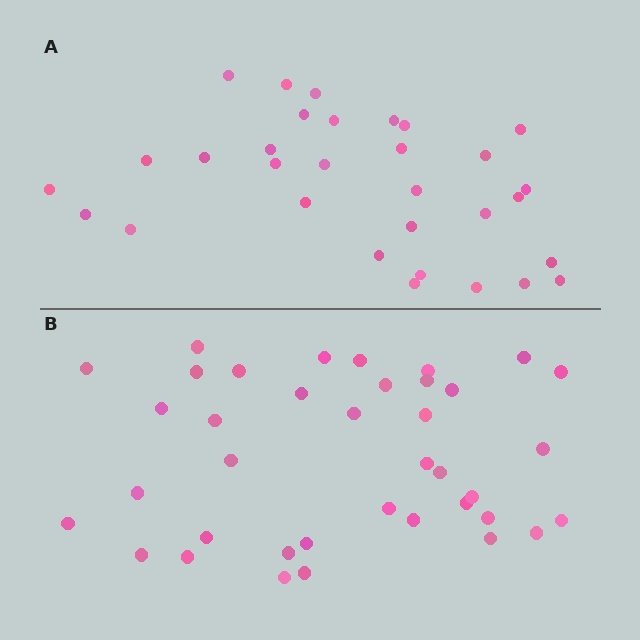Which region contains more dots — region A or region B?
Region B (the bottom region) has more dots.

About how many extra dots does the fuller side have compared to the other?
Region B has roughly 8 or so more dots than region A.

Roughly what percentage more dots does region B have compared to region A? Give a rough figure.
About 25% more.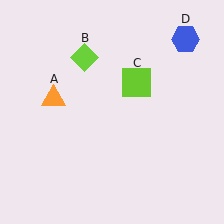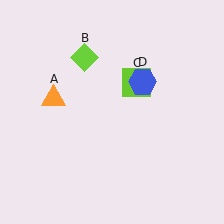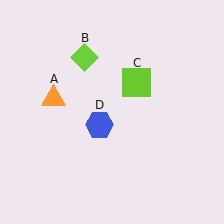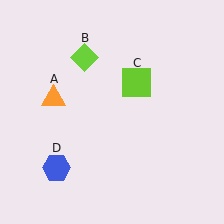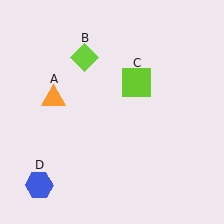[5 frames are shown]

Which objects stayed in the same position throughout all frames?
Orange triangle (object A) and lime diamond (object B) and lime square (object C) remained stationary.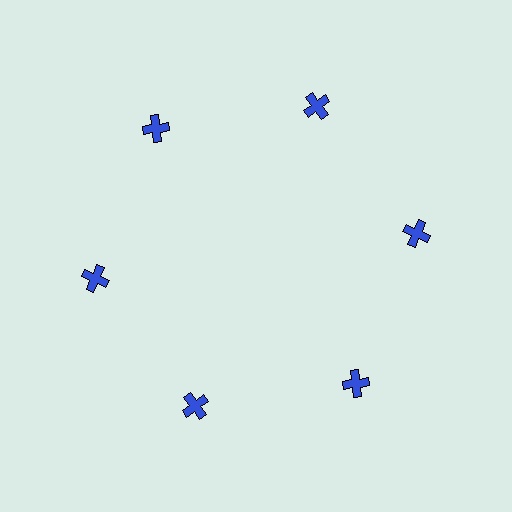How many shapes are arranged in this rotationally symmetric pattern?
There are 6 shapes, arranged in 6 groups of 1.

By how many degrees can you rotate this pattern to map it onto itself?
The pattern maps onto itself every 60 degrees of rotation.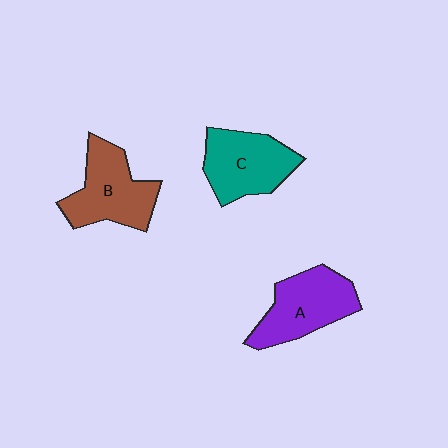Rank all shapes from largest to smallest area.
From largest to smallest: B (brown), A (purple), C (teal).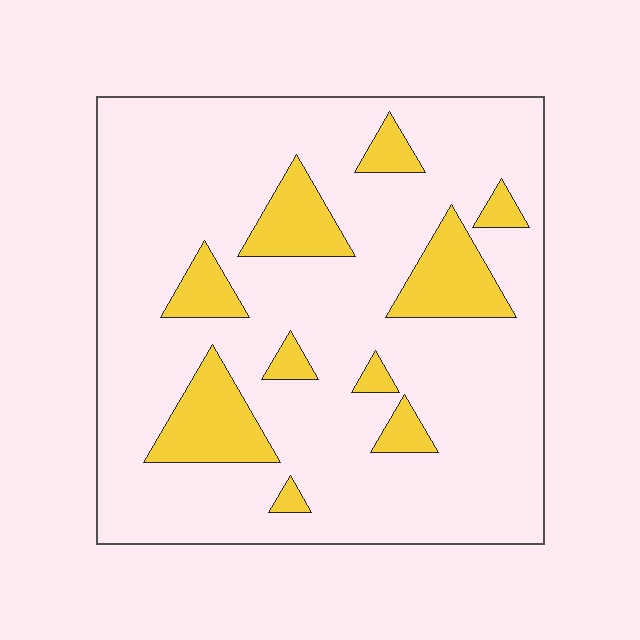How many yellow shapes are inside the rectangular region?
10.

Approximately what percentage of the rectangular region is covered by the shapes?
Approximately 15%.